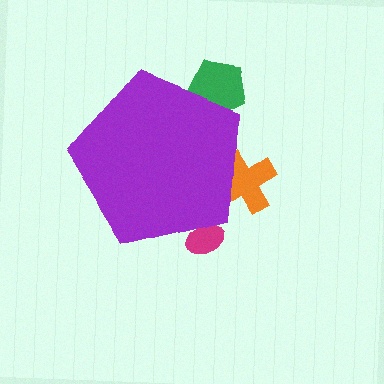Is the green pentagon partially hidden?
Yes, the green pentagon is partially hidden behind the purple pentagon.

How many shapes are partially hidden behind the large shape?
3 shapes are partially hidden.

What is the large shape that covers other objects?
A purple pentagon.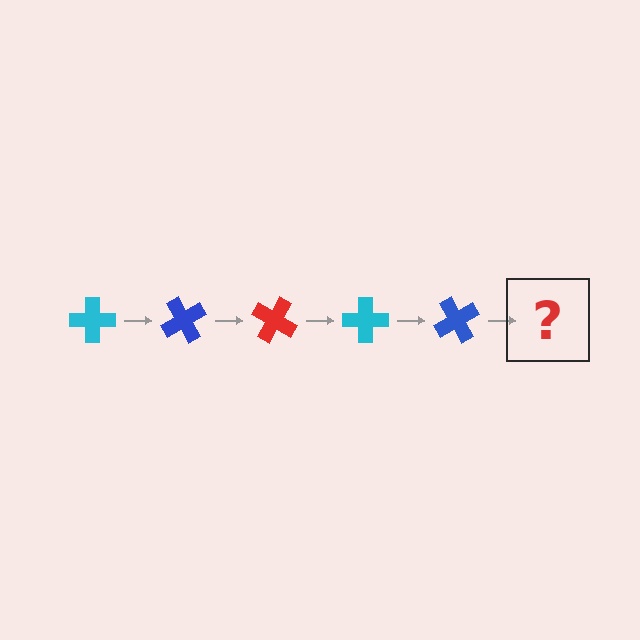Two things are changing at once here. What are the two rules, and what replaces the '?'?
The two rules are that it rotates 60 degrees each step and the color cycles through cyan, blue, and red. The '?' should be a red cross, rotated 300 degrees from the start.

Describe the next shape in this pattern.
It should be a red cross, rotated 300 degrees from the start.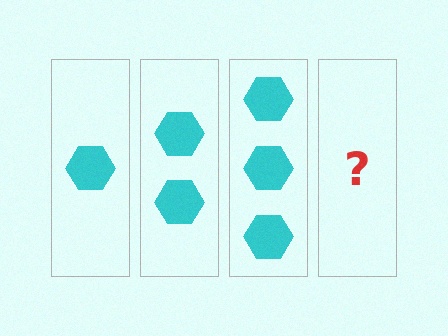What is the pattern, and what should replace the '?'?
The pattern is that each step adds one more hexagon. The '?' should be 4 hexagons.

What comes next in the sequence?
The next element should be 4 hexagons.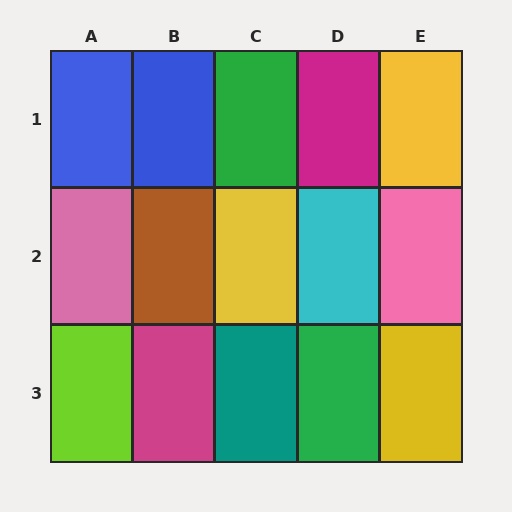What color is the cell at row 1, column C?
Green.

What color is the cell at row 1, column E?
Yellow.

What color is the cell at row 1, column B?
Blue.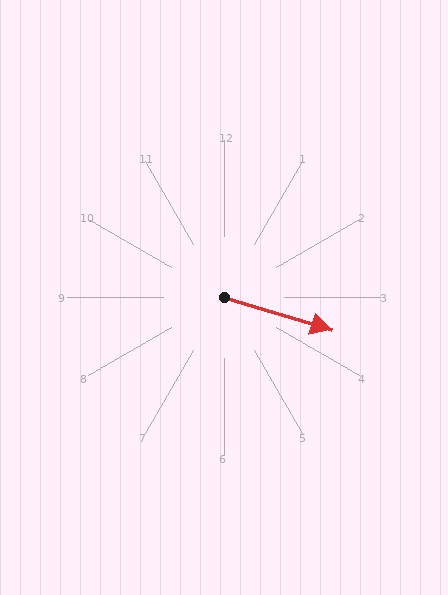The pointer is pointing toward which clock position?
Roughly 4 o'clock.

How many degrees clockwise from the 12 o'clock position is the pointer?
Approximately 107 degrees.